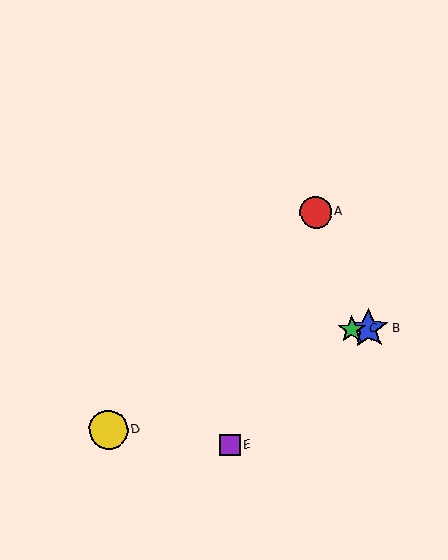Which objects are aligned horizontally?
Objects B, C are aligned horizontally.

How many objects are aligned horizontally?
2 objects (B, C) are aligned horizontally.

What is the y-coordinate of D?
Object D is at y≈430.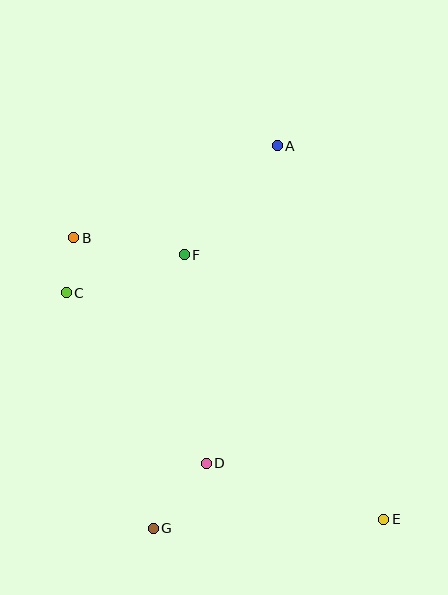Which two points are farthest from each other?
Points B and E are farthest from each other.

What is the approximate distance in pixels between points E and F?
The distance between E and F is approximately 331 pixels.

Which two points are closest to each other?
Points B and C are closest to each other.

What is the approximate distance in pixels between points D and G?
The distance between D and G is approximately 84 pixels.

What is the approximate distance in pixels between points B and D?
The distance between B and D is approximately 262 pixels.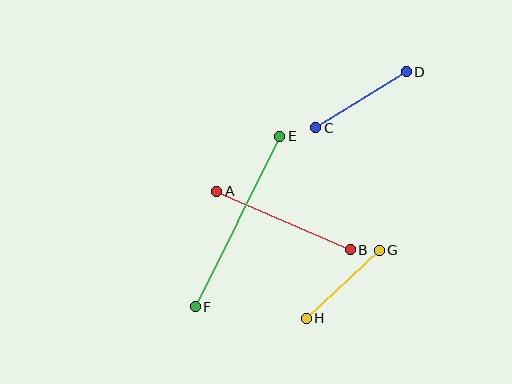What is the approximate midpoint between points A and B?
The midpoint is at approximately (283, 220) pixels.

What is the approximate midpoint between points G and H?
The midpoint is at approximately (343, 284) pixels.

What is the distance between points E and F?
The distance is approximately 190 pixels.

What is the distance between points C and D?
The distance is approximately 107 pixels.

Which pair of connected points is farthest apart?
Points E and F are farthest apart.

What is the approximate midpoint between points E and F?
The midpoint is at approximately (238, 221) pixels.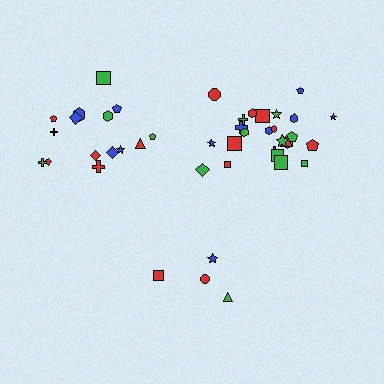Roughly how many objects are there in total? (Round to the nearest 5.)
Roughly 45 objects in total.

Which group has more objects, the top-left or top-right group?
The top-right group.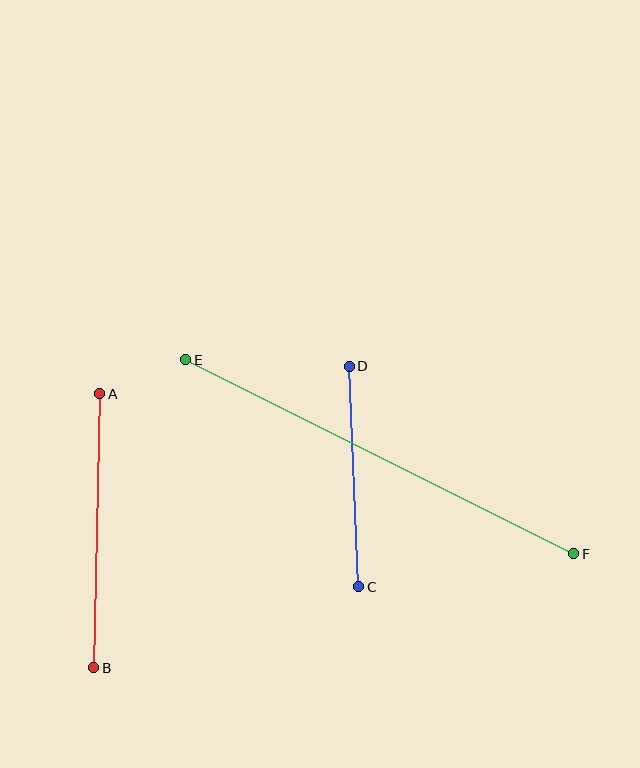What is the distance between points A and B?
The distance is approximately 274 pixels.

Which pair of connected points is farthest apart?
Points E and F are farthest apart.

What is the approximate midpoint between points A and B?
The midpoint is at approximately (97, 531) pixels.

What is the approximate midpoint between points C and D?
The midpoint is at approximately (354, 477) pixels.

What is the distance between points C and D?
The distance is approximately 221 pixels.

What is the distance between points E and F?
The distance is approximately 434 pixels.